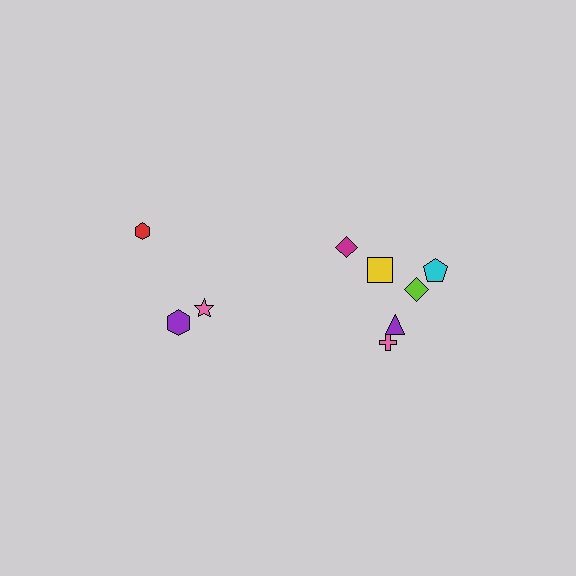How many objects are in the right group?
There are 6 objects.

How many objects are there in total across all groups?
There are 9 objects.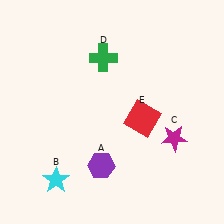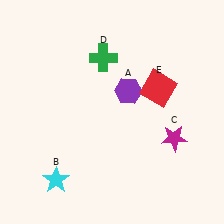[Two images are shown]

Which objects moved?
The objects that moved are: the purple hexagon (A), the red square (E).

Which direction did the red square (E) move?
The red square (E) moved up.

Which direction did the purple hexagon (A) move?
The purple hexagon (A) moved up.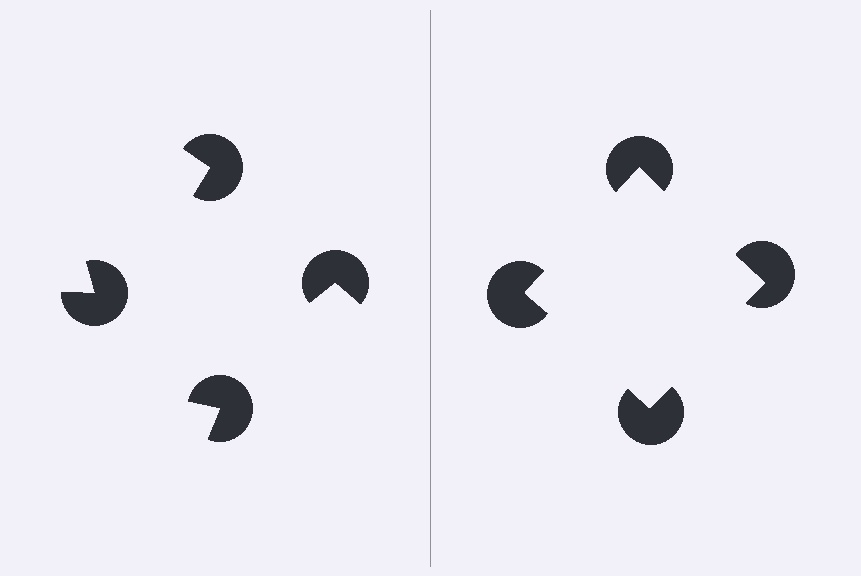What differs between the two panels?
The pac-man discs are positioned identically on both sides; only the wedge orientations differ. On the right they align to a square; on the left they are misaligned.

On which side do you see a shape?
An illusory square appears on the right side. On the left side the wedge cuts are rotated, so no coherent shape forms.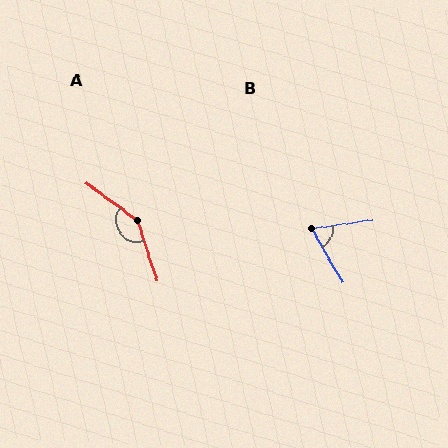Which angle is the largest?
A, at approximately 144 degrees.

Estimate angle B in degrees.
Approximately 68 degrees.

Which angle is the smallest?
B, at approximately 68 degrees.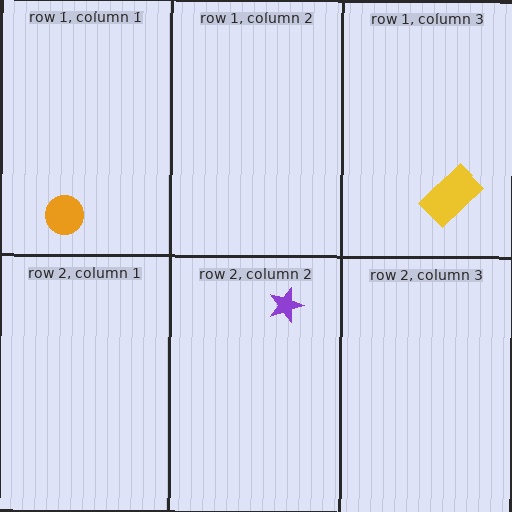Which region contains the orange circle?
The row 1, column 1 region.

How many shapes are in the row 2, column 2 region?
1.